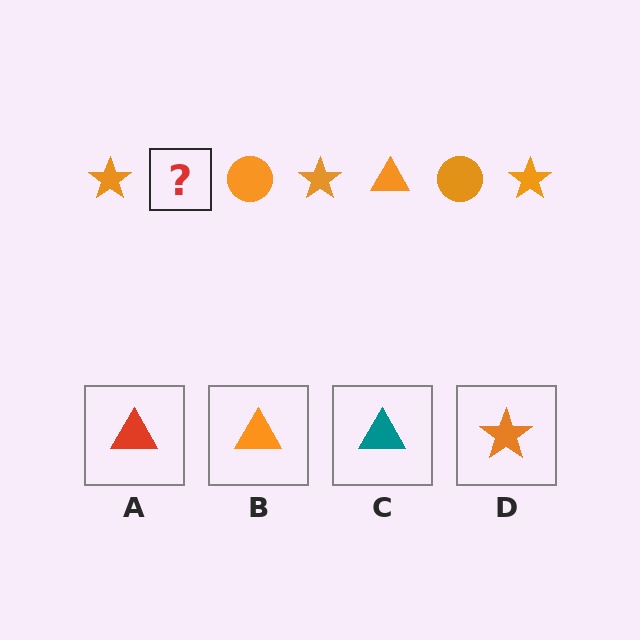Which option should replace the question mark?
Option B.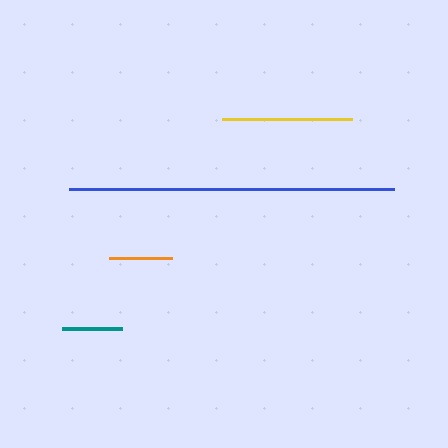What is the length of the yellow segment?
The yellow segment is approximately 130 pixels long.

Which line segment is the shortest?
The teal line is the shortest at approximately 61 pixels.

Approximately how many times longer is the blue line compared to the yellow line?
The blue line is approximately 2.5 times the length of the yellow line.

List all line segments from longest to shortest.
From longest to shortest: blue, yellow, orange, teal.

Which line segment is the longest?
The blue line is the longest at approximately 325 pixels.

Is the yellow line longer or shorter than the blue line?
The blue line is longer than the yellow line.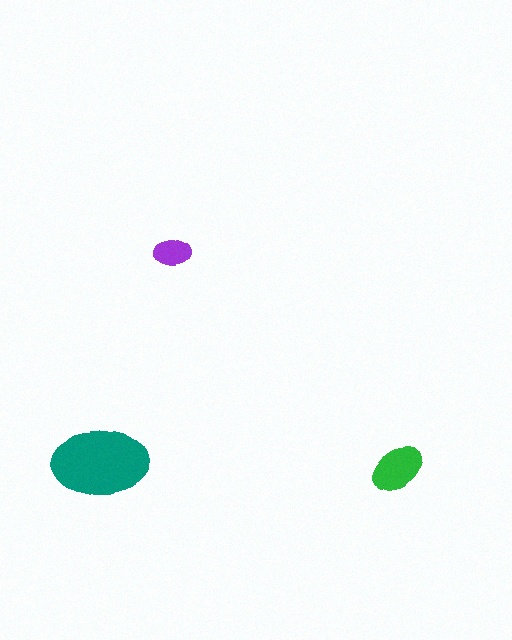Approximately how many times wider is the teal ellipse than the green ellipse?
About 2 times wider.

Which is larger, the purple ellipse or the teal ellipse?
The teal one.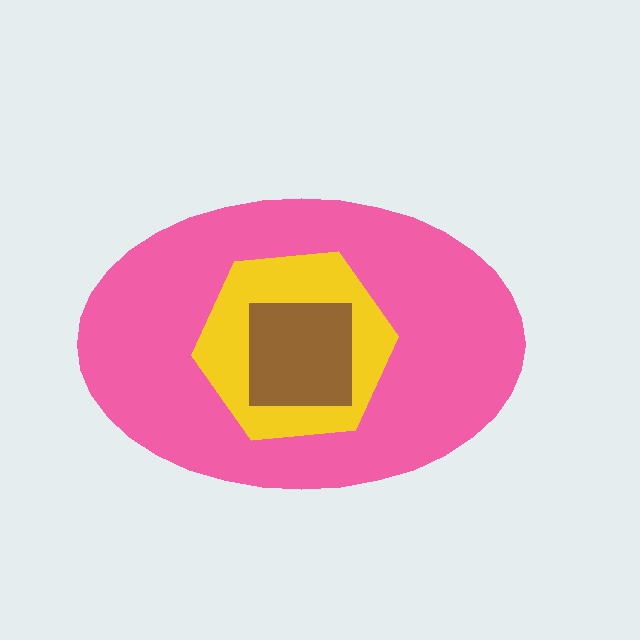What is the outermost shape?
The pink ellipse.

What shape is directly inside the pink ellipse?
The yellow hexagon.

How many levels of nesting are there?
3.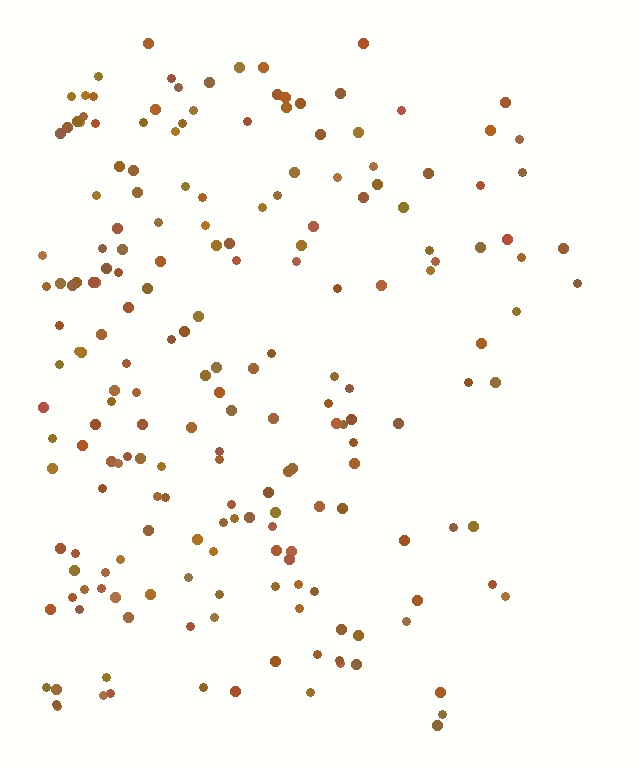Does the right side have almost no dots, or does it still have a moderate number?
Still a moderate number, just noticeably fewer than the left.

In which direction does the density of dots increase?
From right to left, with the left side densest.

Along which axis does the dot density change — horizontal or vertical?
Horizontal.